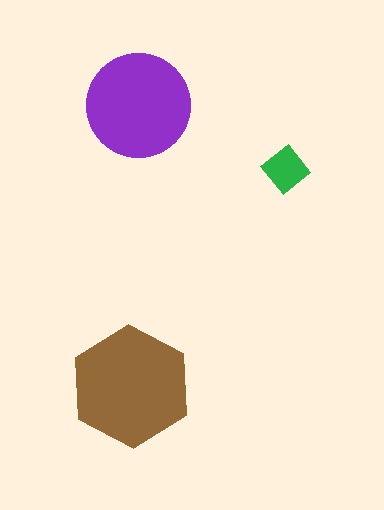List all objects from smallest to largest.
The green diamond, the purple circle, the brown hexagon.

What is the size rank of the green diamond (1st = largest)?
3rd.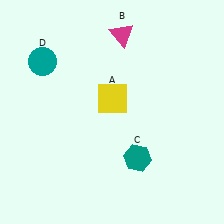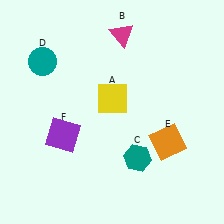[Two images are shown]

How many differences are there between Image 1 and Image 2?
There are 2 differences between the two images.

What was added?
An orange square (E), a purple square (F) were added in Image 2.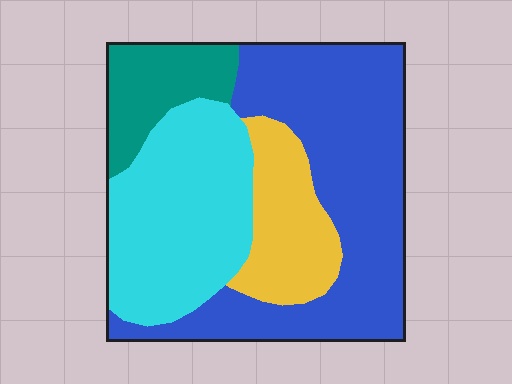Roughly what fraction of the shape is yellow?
Yellow covers around 15% of the shape.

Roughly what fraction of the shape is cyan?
Cyan takes up about one third (1/3) of the shape.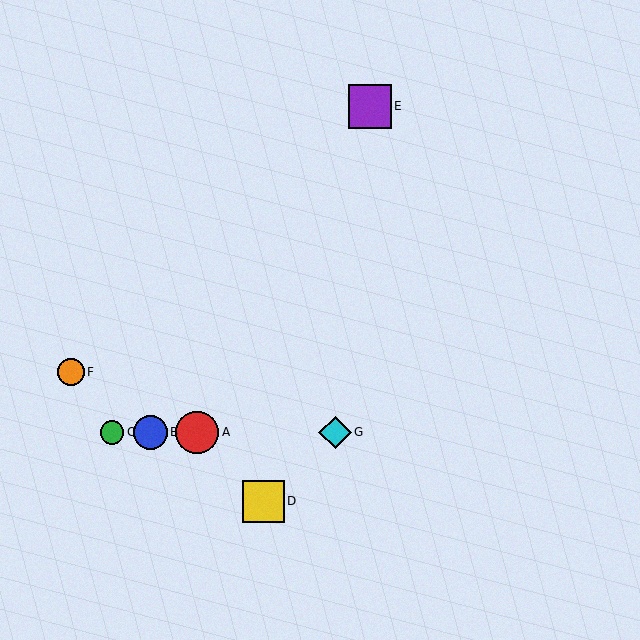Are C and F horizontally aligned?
No, C is at y≈432 and F is at y≈372.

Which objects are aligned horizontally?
Objects A, B, C, G are aligned horizontally.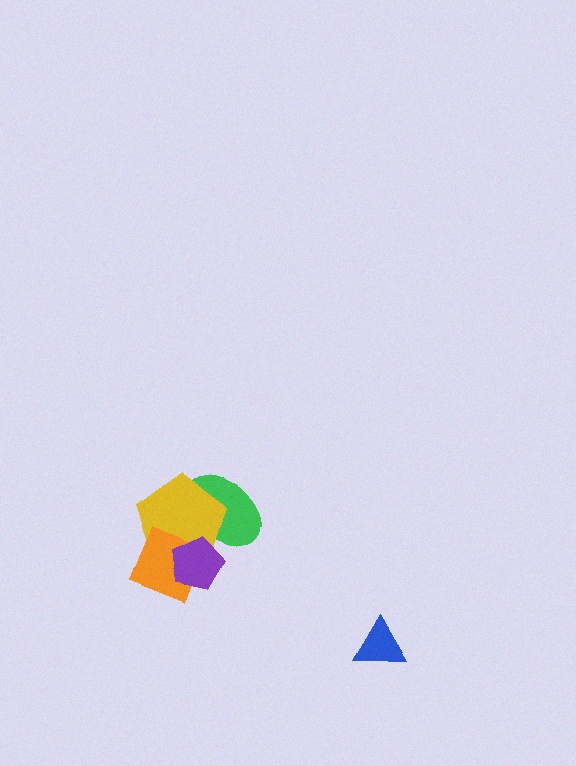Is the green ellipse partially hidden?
Yes, it is partially covered by another shape.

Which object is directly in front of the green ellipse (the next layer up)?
The yellow pentagon is directly in front of the green ellipse.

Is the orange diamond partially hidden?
Yes, it is partially covered by another shape.